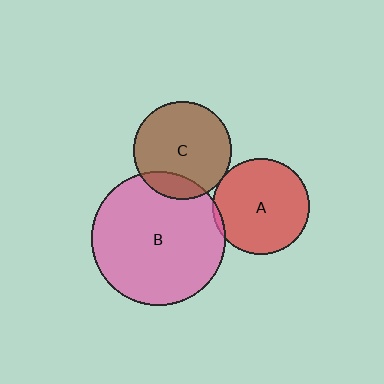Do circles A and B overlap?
Yes.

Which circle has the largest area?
Circle B (pink).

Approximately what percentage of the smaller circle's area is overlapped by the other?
Approximately 5%.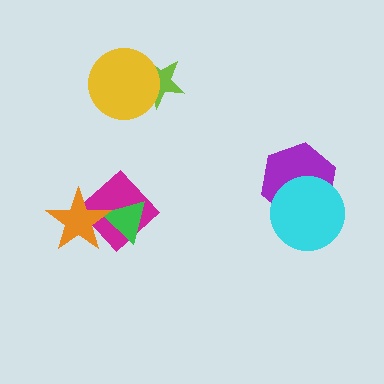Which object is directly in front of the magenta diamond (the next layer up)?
The green triangle is directly in front of the magenta diamond.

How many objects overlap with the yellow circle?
1 object overlaps with the yellow circle.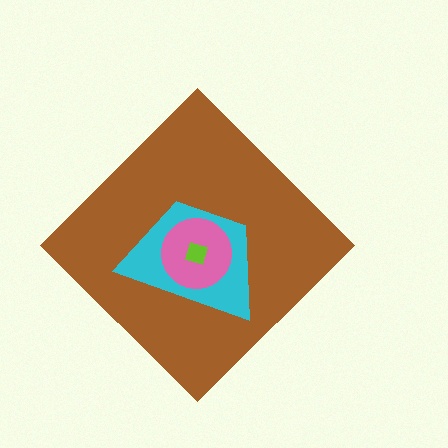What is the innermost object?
The lime square.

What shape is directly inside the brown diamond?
The cyan trapezoid.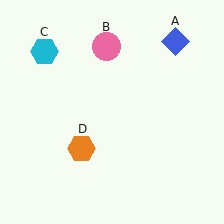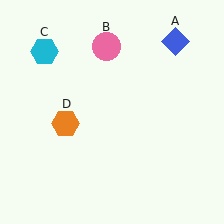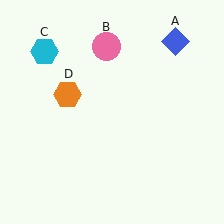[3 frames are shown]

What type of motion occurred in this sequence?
The orange hexagon (object D) rotated clockwise around the center of the scene.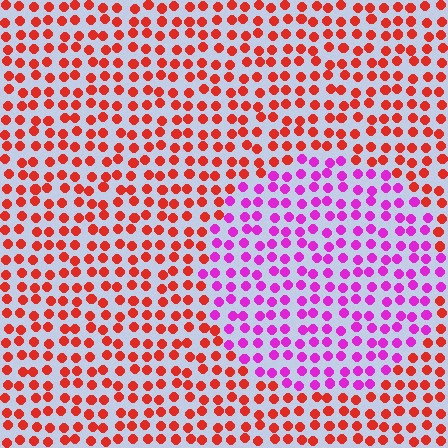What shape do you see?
I see a circle.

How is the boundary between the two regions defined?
The boundary is defined purely by a slight shift in hue (about 59 degrees). Spacing, size, and orientation are identical on both sides.